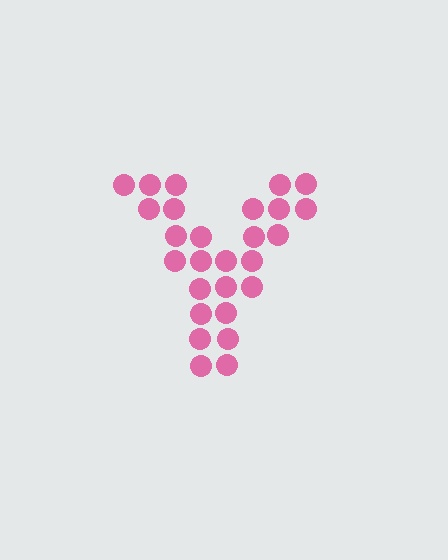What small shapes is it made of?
It is made of small circles.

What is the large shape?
The large shape is the letter Y.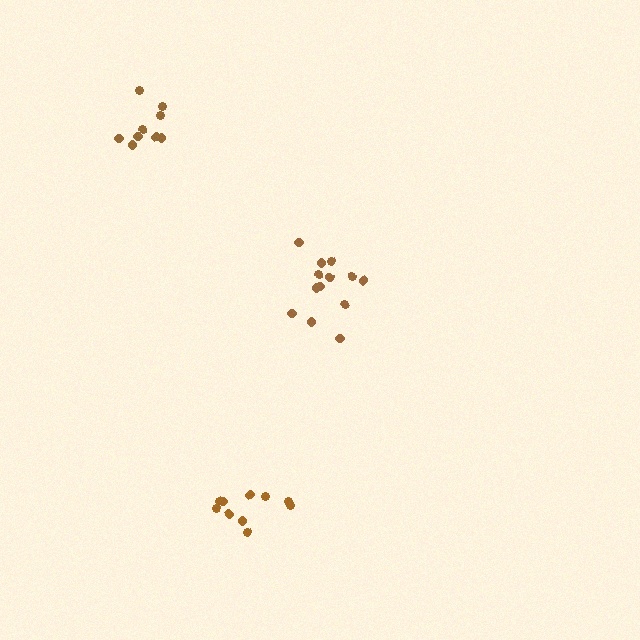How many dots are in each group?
Group 1: 13 dots, Group 2: 10 dots, Group 3: 9 dots (32 total).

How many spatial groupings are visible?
There are 3 spatial groupings.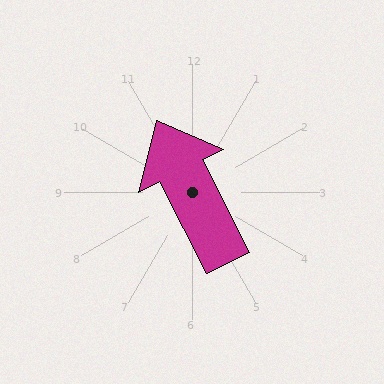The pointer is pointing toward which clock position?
Roughly 11 o'clock.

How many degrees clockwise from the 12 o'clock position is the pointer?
Approximately 333 degrees.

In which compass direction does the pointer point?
Northwest.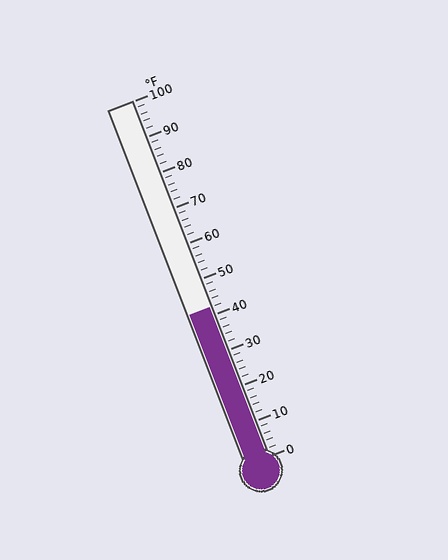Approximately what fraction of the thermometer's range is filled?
The thermometer is filled to approximately 40% of its range.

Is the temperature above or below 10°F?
The temperature is above 10°F.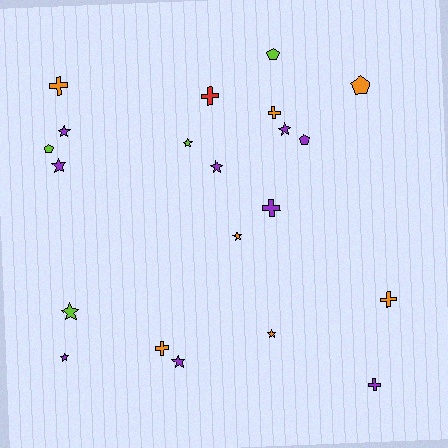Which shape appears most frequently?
Star, with 10 objects.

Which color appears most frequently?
Purple, with 9 objects.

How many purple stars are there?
There are 6 purple stars.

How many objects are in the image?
There are 21 objects.